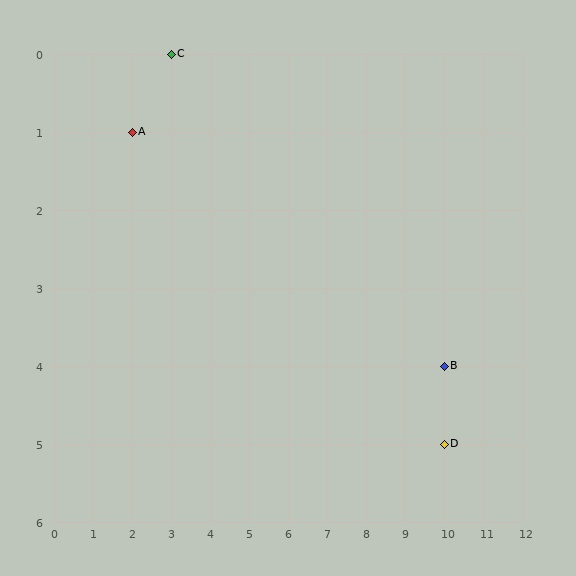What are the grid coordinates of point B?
Point B is at grid coordinates (10, 4).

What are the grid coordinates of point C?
Point C is at grid coordinates (3, 0).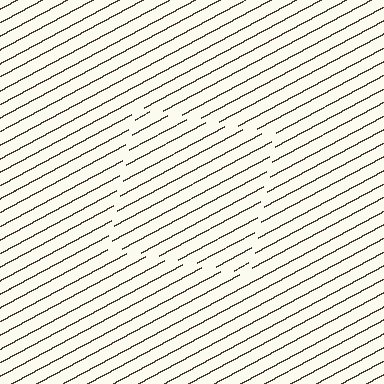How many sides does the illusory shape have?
4 sides — the line-ends trace a square.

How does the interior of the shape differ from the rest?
The interior of the shape contains the same grating, shifted by half a period — the contour is defined by the phase discontinuity where line-ends from the inner and outer gratings abut.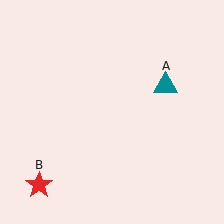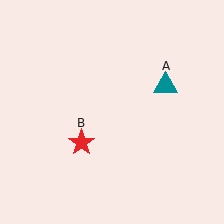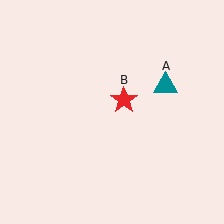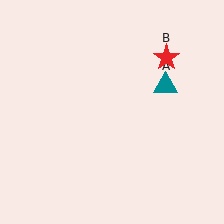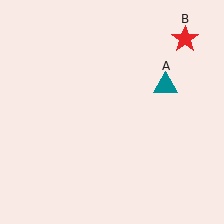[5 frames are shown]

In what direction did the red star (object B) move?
The red star (object B) moved up and to the right.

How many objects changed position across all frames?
1 object changed position: red star (object B).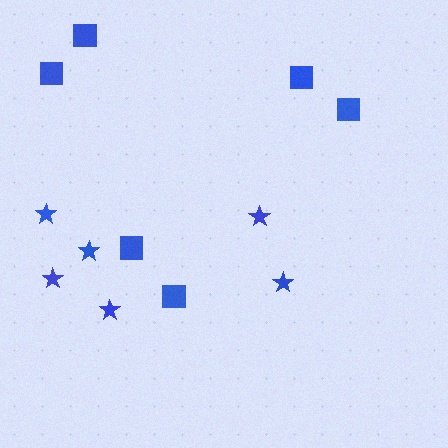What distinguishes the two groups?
There are 2 groups: one group of squares (6) and one group of stars (6).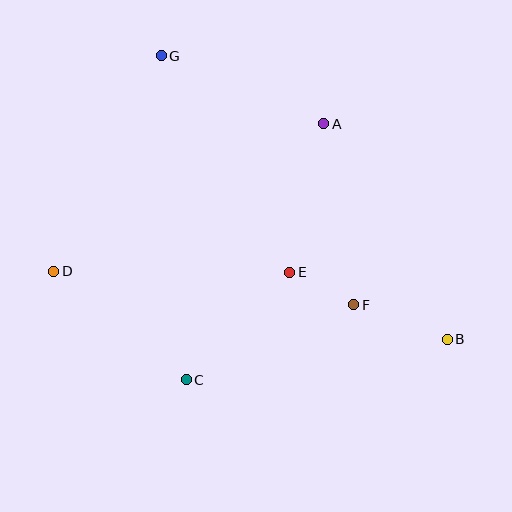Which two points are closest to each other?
Points E and F are closest to each other.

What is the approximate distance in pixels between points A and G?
The distance between A and G is approximately 176 pixels.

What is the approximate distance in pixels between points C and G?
The distance between C and G is approximately 325 pixels.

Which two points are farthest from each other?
Points B and G are farthest from each other.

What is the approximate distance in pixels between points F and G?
The distance between F and G is approximately 315 pixels.